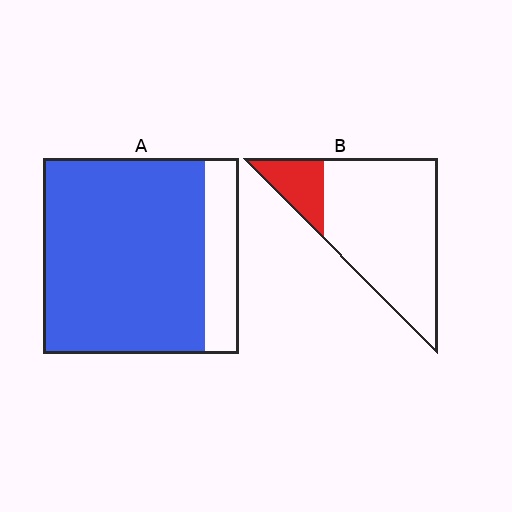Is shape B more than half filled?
No.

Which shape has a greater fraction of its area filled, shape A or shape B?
Shape A.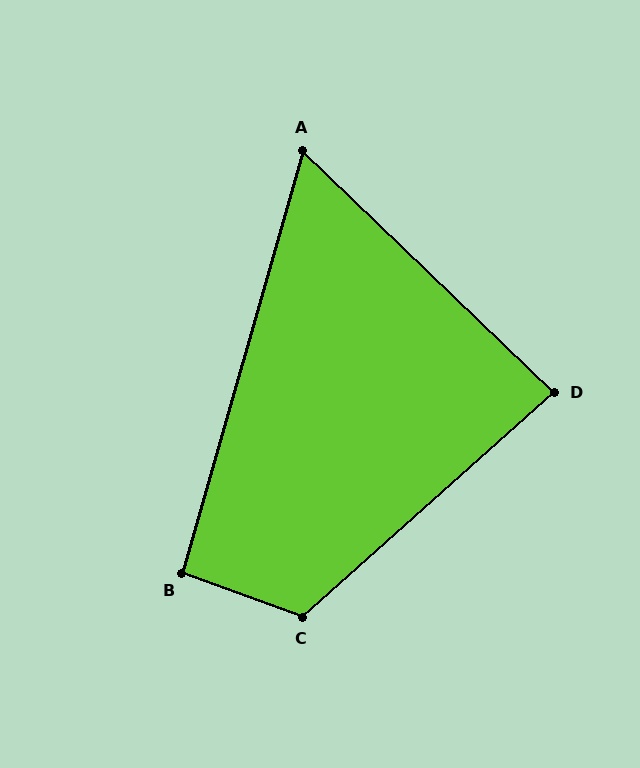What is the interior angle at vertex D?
Approximately 86 degrees (approximately right).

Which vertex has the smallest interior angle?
A, at approximately 62 degrees.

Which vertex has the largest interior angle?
C, at approximately 118 degrees.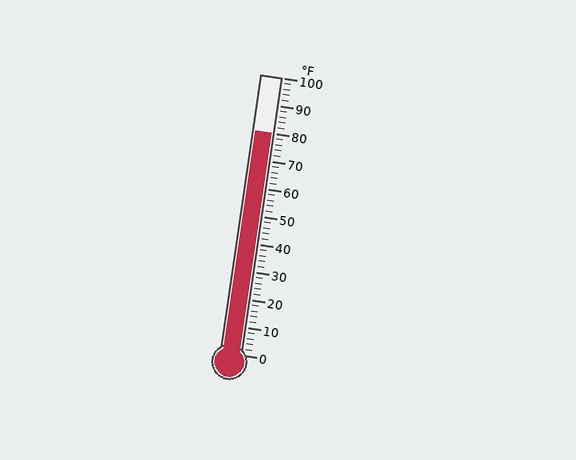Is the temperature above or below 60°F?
The temperature is above 60°F.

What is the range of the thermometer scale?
The thermometer scale ranges from 0°F to 100°F.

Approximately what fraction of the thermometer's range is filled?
The thermometer is filled to approximately 80% of its range.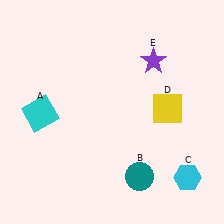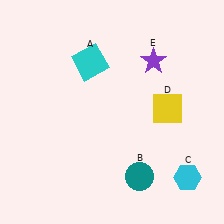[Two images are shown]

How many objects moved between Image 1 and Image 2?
1 object moved between the two images.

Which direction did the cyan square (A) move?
The cyan square (A) moved up.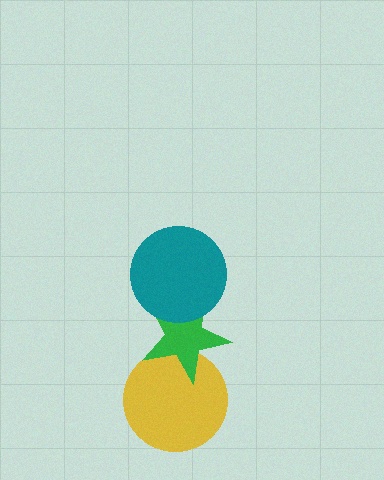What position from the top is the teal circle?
The teal circle is 1st from the top.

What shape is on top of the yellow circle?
The green star is on top of the yellow circle.